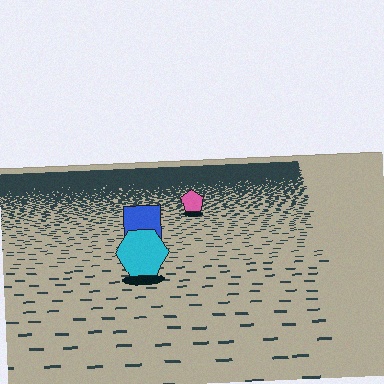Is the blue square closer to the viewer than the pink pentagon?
Yes. The blue square is closer — you can tell from the texture gradient: the ground texture is coarser near it.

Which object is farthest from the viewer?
The pink pentagon is farthest from the viewer. It appears smaller and the ground texture around it is denser.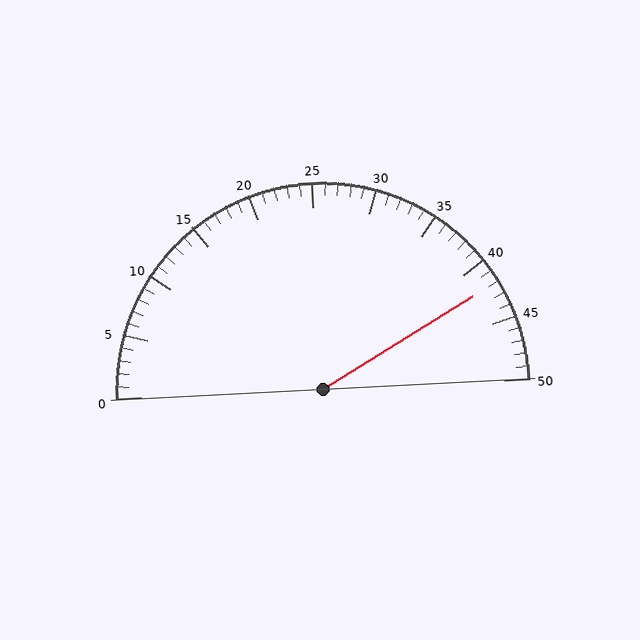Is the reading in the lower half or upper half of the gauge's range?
The reading is in the upper half of the range (0 to 50).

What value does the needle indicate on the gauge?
The needle indicates approximately 42.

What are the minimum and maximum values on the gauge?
The gauge ranges from 0 to 50.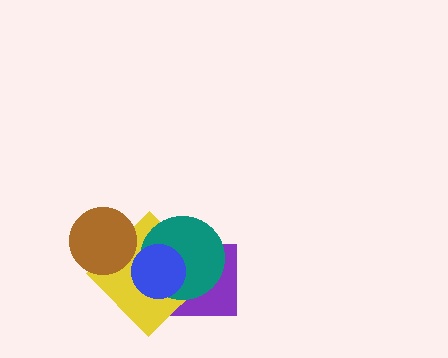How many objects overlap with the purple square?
3 objects overlap with the purple square.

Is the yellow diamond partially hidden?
Yes, it is partially covered by another shape.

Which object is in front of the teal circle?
The blue circle is in front of the teal circle.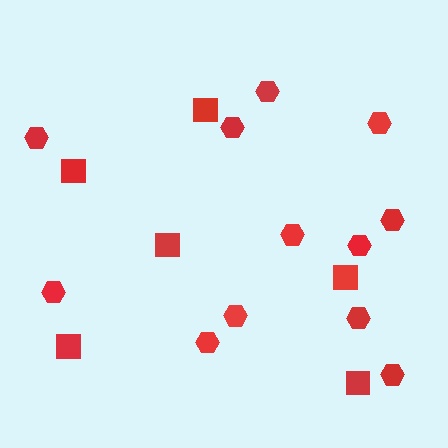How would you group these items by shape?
There are 2 groups: one group of squares (6) and one group of hexagons (12).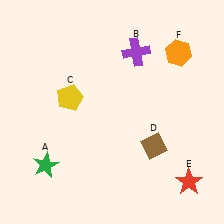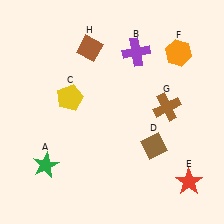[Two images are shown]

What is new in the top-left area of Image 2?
A brown diamond (H) was added in the top-left area of Image 2.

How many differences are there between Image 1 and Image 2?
There are 2 differences between the two images.